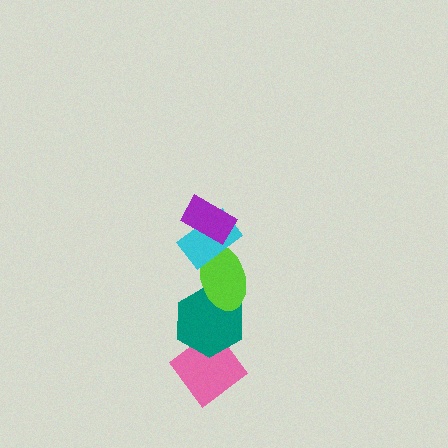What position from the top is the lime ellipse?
The lime ellipse is 3rd from the top.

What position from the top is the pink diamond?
The pink diamond is 5th from the top.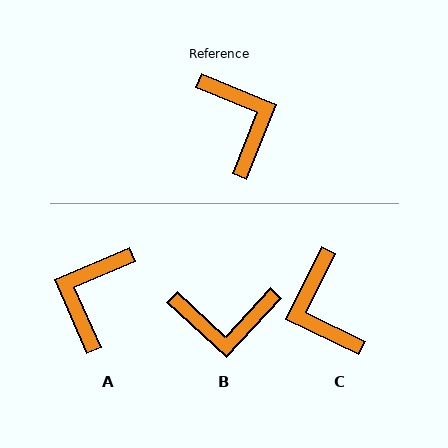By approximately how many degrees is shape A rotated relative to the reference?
Approximately 136 degrees counter-clockwise.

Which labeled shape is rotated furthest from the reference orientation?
C, about 176 degrees away.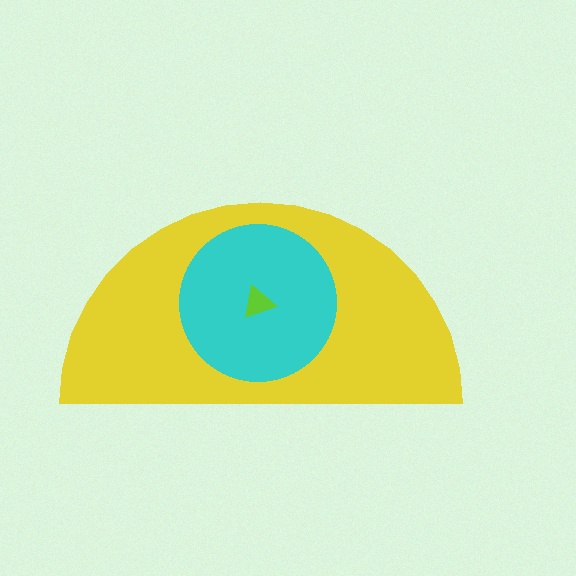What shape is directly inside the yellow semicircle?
The cyan circle.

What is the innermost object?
The lime triangle.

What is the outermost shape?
The yellow semicircle.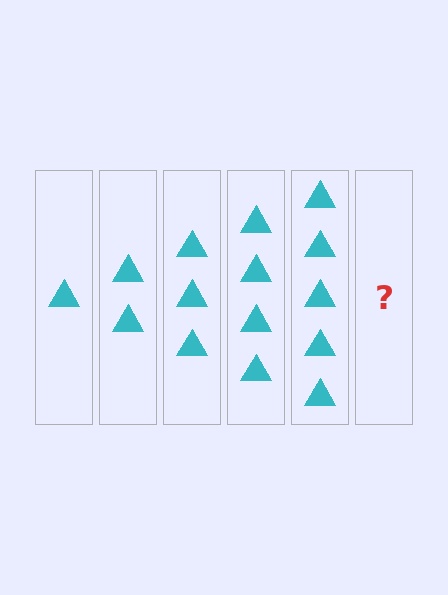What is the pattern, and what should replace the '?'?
The pattern is that each step adds one more triangle. The '?' should be 6 triangles.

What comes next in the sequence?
The next element should be 6 triangles.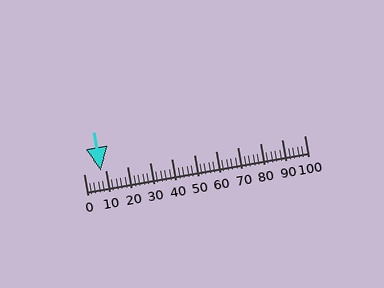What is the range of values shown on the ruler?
The ruler shows values from 0 to 100.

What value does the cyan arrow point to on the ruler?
The cyan arrow points to approximately 8.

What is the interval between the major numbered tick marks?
The major tick marks are spaced 10 units apart.